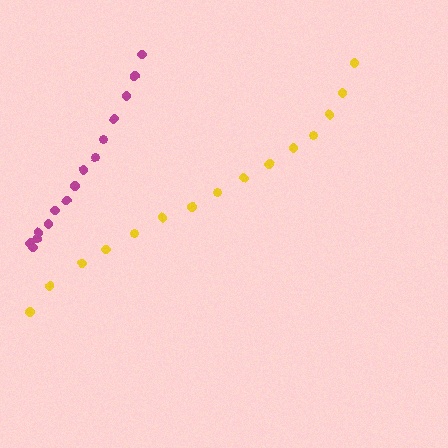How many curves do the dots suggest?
There are 2 distinct paths.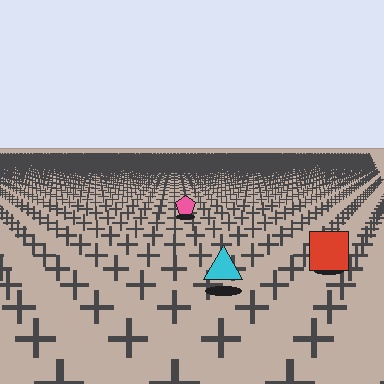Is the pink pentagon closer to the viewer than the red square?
No. The red square is closer — you can tell from the texture gradient: the ground texture is coarser near it.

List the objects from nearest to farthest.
From nearest to farthest: the cyan triangle, the red square, the pink pentagon.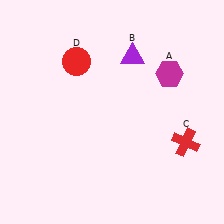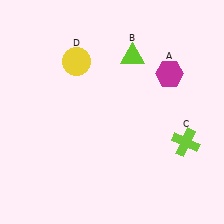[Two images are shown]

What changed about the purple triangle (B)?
In Image 1, B is purple. In Image 2, it changed to lime.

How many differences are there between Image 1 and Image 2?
There are 3 differences between the two images.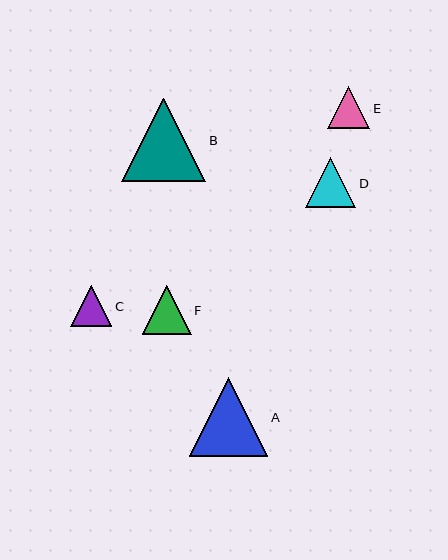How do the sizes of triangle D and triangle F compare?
Triangle D and triangle F are approximately the same size.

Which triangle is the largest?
Triangle B is the largest with a size of approximately 84 pixels.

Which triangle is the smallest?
Triangle C is the smallest with a size of approximately 41 pixels.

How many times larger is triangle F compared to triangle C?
Triangle F is approximately 1.2 times the size of triangle C.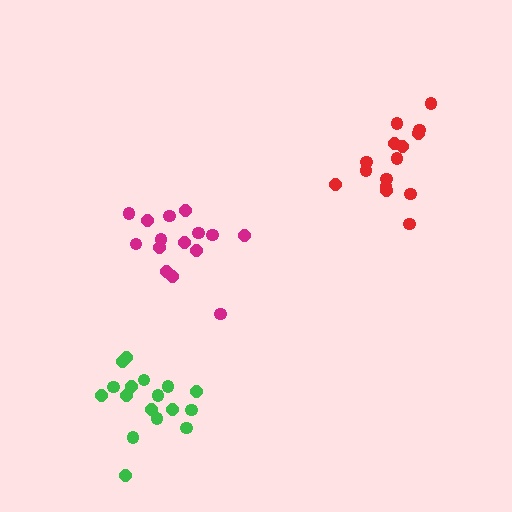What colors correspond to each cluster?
The clusters are colored: magenta, red, green.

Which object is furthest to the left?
The green cluster is leftmost.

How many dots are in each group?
Group 1: 15 dots, Group 2: 15 dots, Group 3: 17 dots (47 total).